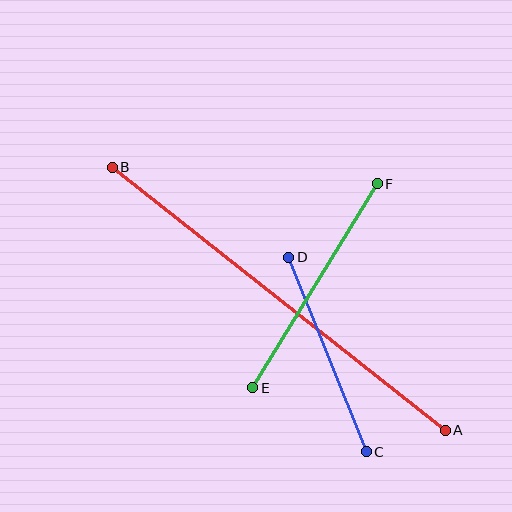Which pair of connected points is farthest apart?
Points A and B are farthest apart.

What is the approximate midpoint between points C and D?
The midpoint is at approximately (327, 355) pixels.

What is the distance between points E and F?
The distance is approximately 239 pixels.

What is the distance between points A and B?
The distance is approximately 424 pixels.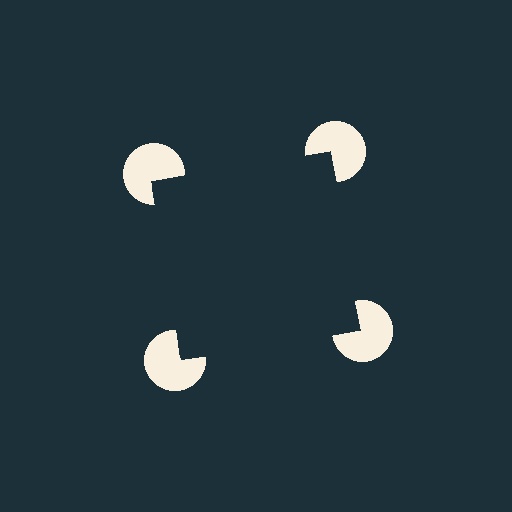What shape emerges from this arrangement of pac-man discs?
An illusory square — its edges are inferred from the aligned wedge cuts in the pac-man discs, not physically drawn.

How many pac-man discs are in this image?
There are 4 — one at each vertex of the illusory square.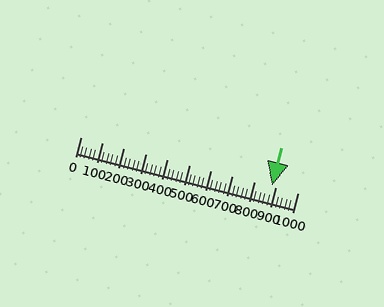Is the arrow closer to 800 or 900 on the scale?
The arrow is closer to 900.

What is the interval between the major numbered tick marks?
The major tick marks are spaced 100 units apart.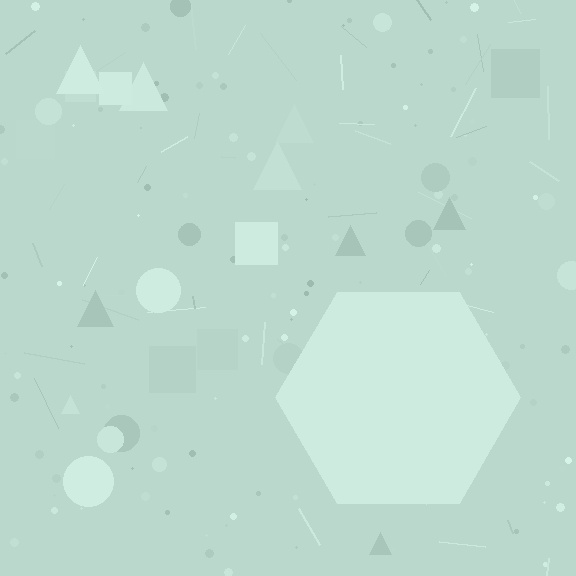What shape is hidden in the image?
A hexagon is hidden in the image.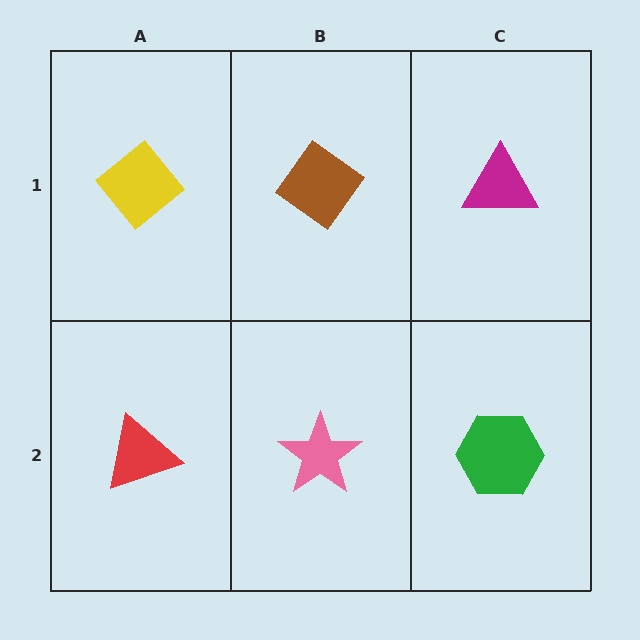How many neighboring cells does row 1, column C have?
2.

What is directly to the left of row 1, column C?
A brown diamond.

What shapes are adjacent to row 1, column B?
A pink star (row 2, column B), a yellow diamond (row 1, column A), a magenta triangle (row 1, column C).